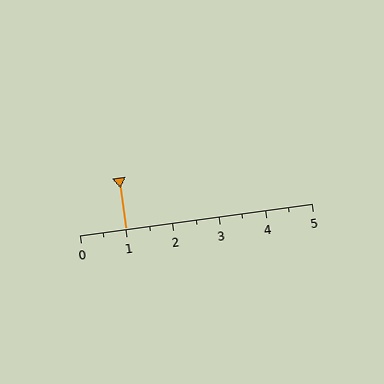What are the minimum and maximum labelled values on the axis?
The axis runs from 0 to 5.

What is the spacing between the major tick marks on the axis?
The major ticks are spaced 1 apart.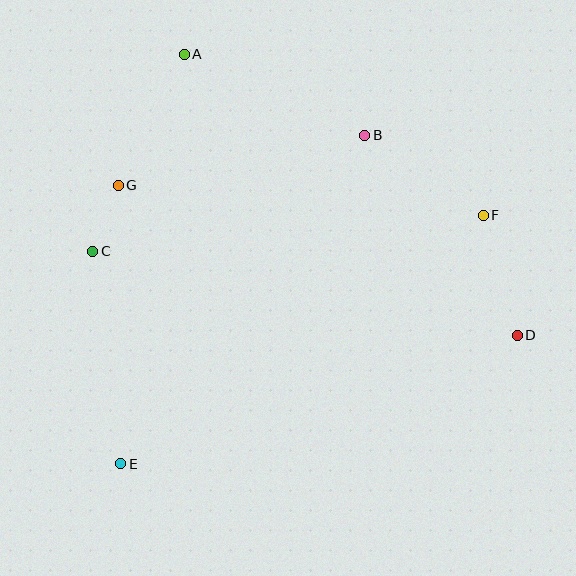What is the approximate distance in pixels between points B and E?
The distance between B and E is approximately 409 pixels.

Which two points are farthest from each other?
Points E and F are farthest from each other.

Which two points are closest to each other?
Points C and G are closest to each other.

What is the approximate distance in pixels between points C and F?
The distance between C and F is approximately 392 pixels.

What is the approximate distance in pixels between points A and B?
The distance between A and B is approximately 198 pixels.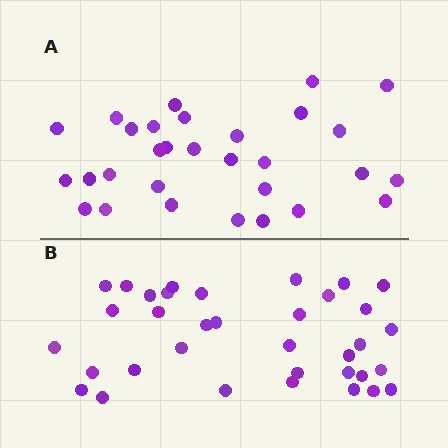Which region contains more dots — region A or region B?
Region B (the bottom region) has more dots.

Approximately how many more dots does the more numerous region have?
Region B has about 5 more dots than region A.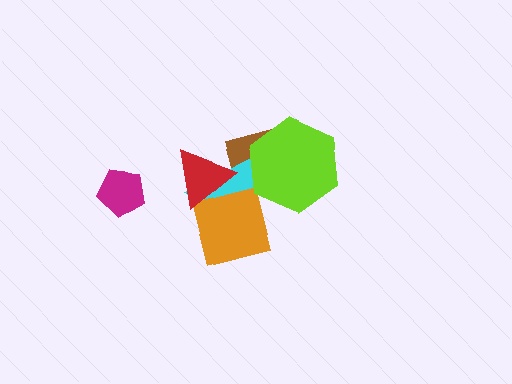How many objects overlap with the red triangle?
2 objects overlap with the red triangle.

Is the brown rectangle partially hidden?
Yes, it is partially covered by another shape.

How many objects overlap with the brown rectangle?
2 objects overlap with the brown rectangle.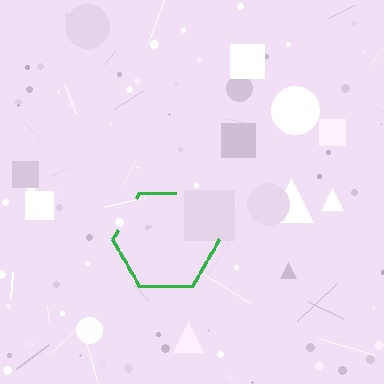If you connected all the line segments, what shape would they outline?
They would outline a hexagon.